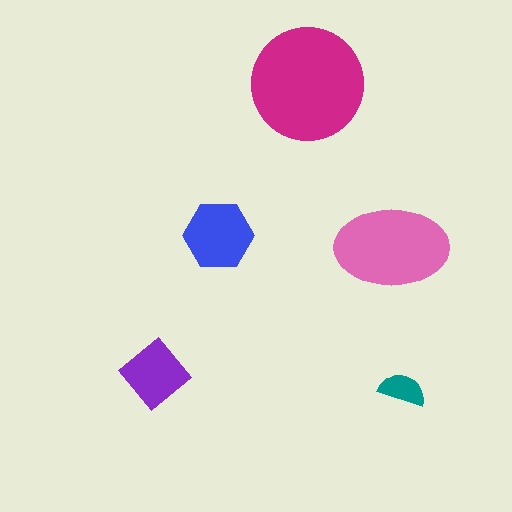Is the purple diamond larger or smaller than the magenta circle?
Smaller.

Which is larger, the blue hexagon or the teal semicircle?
The blue hexagon.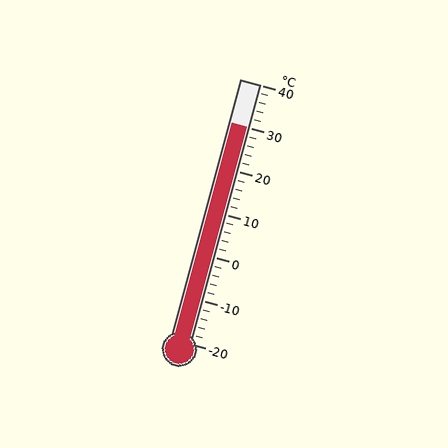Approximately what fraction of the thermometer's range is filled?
The thermometer is filled to approximately 85% of its range.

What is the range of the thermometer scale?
The thermometer scale ranges from -20°C to 40°C.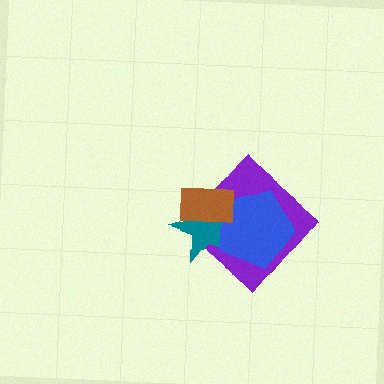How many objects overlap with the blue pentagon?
3 objects overlap with the blue pentagon.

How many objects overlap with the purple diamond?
3 objects overlap with the purple diamond.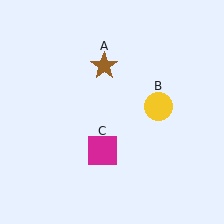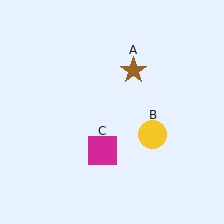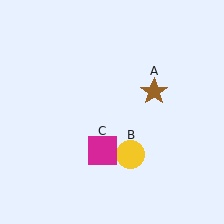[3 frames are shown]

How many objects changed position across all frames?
2 objects changed position: brown star (object A), yellow circle (object B).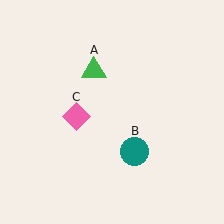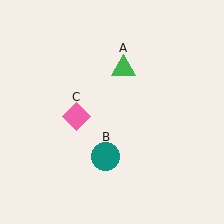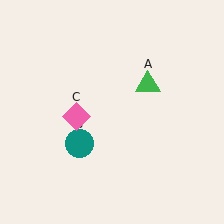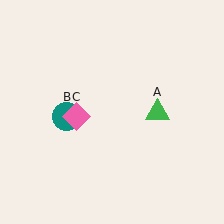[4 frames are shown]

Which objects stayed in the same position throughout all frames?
Pink diamond (object C) remained stationary.